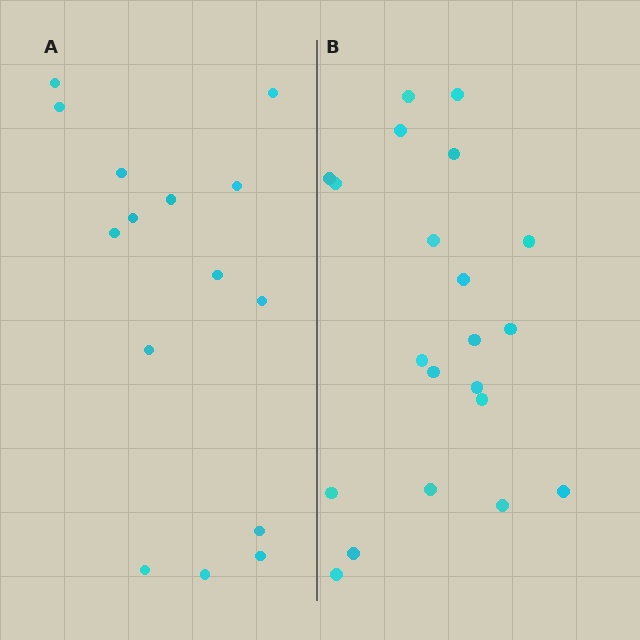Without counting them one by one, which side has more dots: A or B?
Region B (the right region) has more dots.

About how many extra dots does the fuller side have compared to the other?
Region B has about 6 more dots than region A.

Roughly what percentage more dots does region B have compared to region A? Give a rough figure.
About 40% more.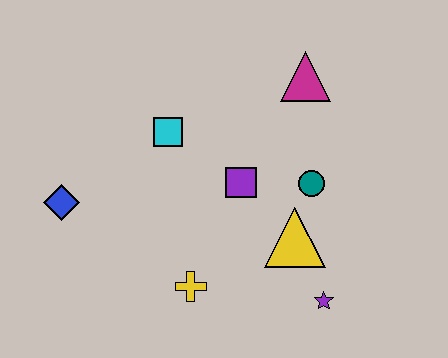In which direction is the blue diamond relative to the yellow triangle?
The blue diamond is to the left of the yellow triangle.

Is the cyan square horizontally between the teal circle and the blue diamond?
Yes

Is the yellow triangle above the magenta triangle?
No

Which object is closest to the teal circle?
The yellow triangle is closest to the teal circle.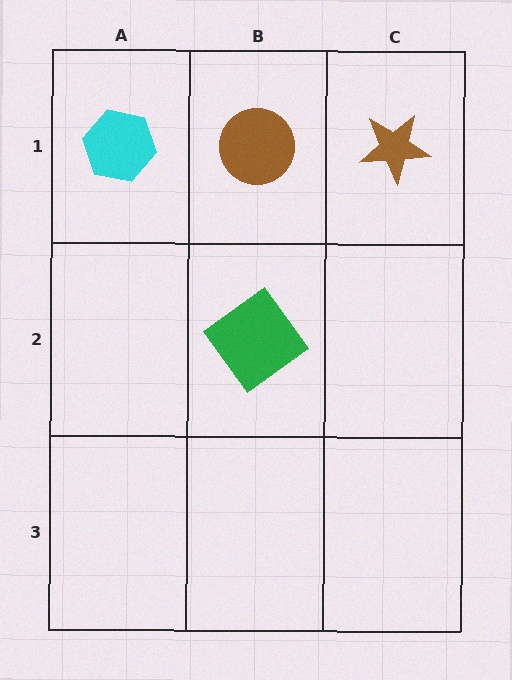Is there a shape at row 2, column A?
No, that cell is empty.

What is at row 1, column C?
A brown star.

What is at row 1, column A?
A cyan hexagon.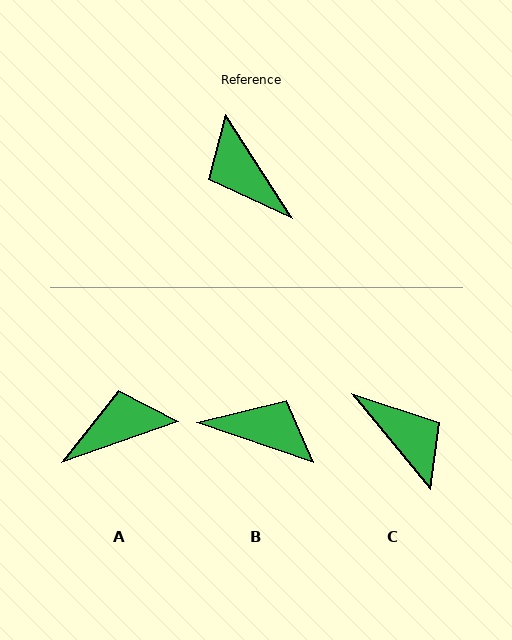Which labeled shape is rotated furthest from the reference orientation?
C, about 173 degrees away.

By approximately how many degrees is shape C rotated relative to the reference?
Approximately 173 degrees clockwise.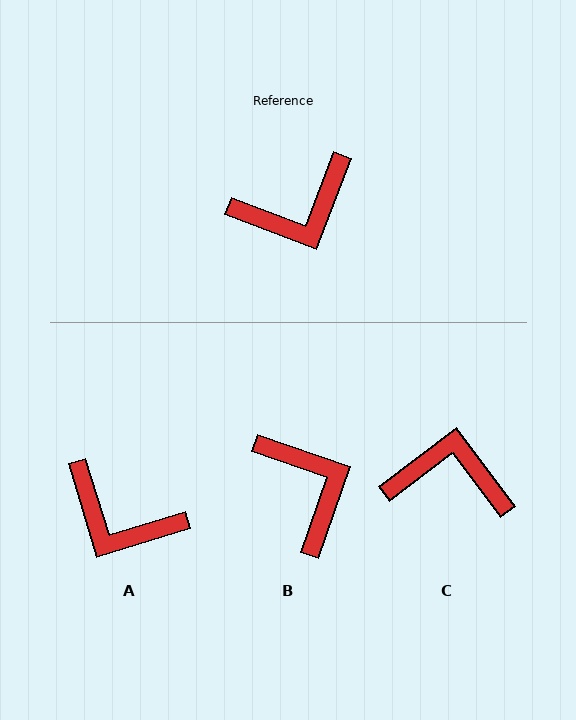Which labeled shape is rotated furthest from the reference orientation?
C, about 148 degrees away.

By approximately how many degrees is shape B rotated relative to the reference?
Approximately 92 degrees counter-clockwise.